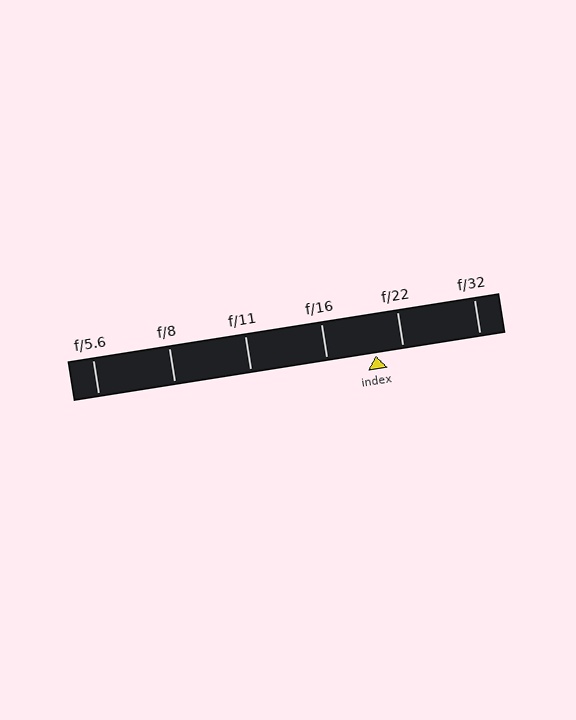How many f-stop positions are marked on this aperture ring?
There are 6 f-stop positions marked.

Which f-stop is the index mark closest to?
The index mark is closest to f/22.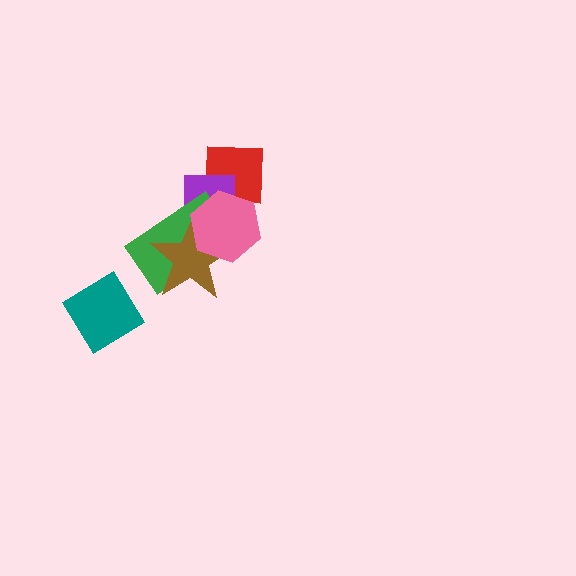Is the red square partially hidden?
Yes, it is partially covered by another shape.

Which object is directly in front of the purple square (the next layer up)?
The green rectangle is directly in front of the purple square.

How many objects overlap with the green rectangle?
3 objects overlap with the green rectangle.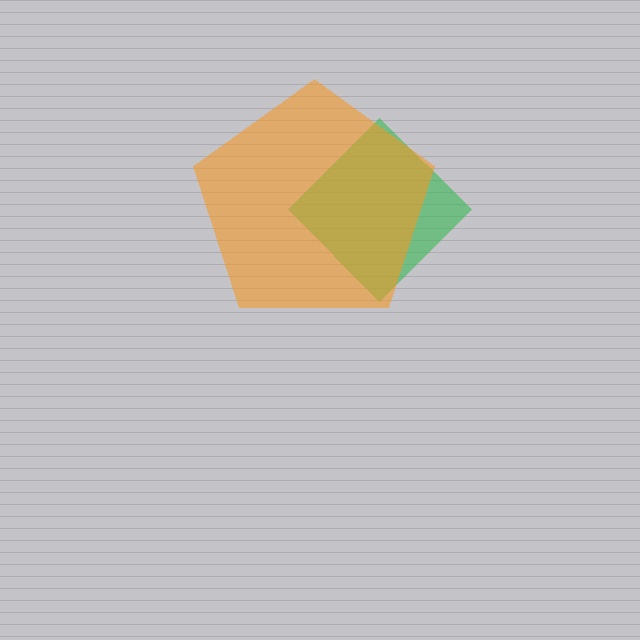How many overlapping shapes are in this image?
There are 2 overlapping shapes in the image.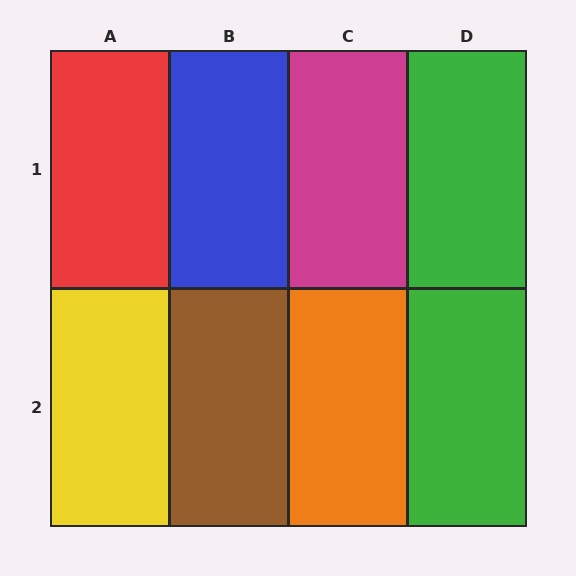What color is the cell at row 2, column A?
Yellow.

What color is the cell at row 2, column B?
Brown.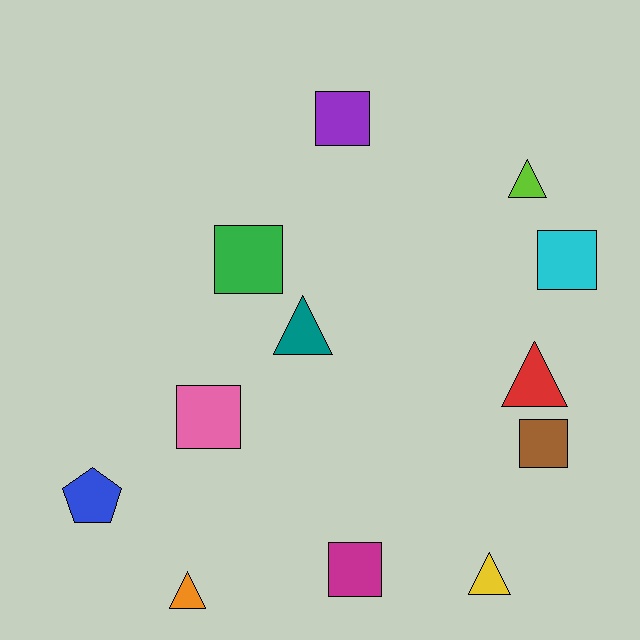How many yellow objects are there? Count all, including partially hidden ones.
There is 1 yellow object.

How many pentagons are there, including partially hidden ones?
There is 1 pentagon.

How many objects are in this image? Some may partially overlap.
There are 12 objects.